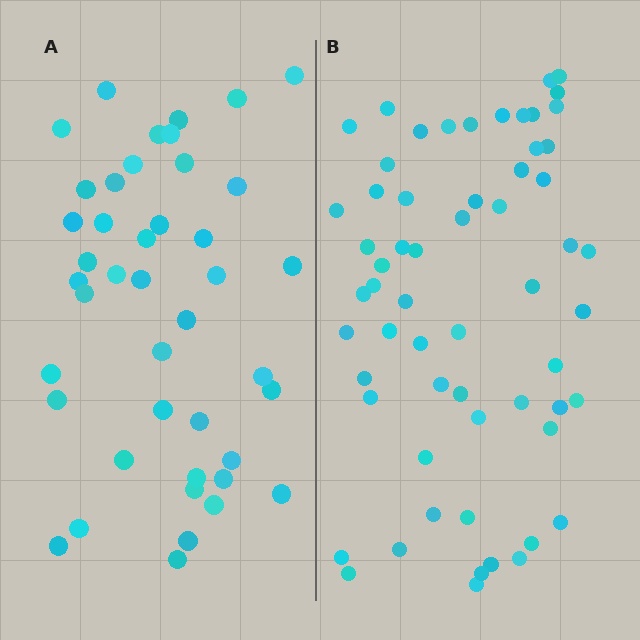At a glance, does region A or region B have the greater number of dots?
Region B (the right region) has more dots.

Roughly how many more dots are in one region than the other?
Region B has approximately 15 more dots than region A.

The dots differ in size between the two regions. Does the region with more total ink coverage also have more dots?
No. Region A has more total ink coverage because its dots are larger, but region B actually contains more individual dots. Total area can be misleading — the number of items is what matters here.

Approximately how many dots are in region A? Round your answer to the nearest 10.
About 40 dots. (The exact count is 43, which rounds to 40.)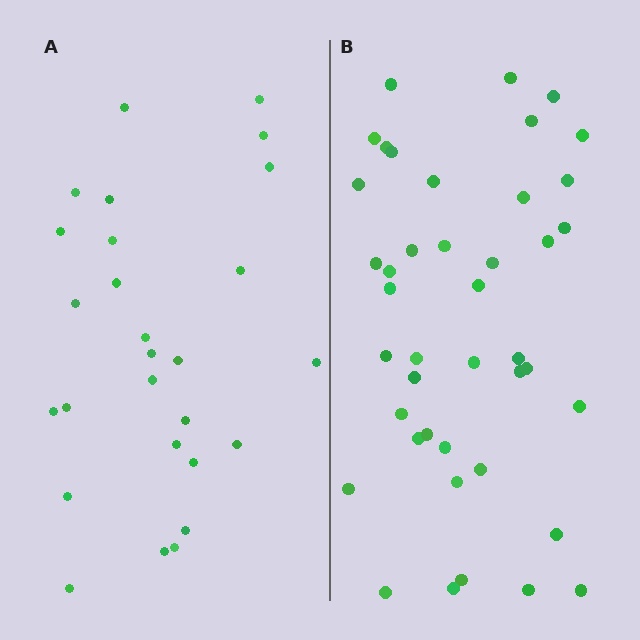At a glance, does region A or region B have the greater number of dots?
Region B (the right region) has more dots.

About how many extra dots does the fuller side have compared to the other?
Region B has approximately 15 more dots than region A.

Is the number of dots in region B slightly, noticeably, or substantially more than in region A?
Region B has substantially more. The ratio is roughly 1.6 to 1.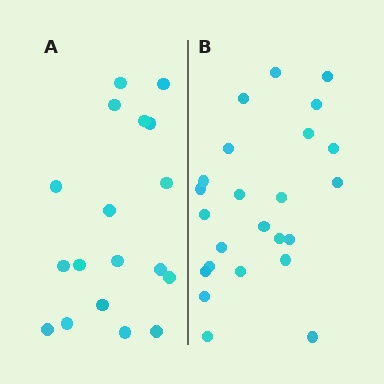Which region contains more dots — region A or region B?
Region B (the right region) has more dots.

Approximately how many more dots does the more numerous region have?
Region B has about 6 more dots than region A.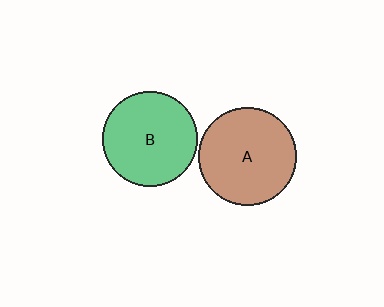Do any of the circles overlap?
No, none of the circles overlap.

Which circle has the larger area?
Circle A (brown).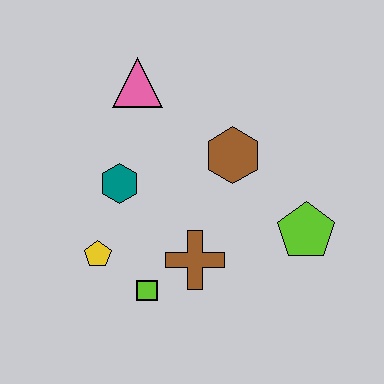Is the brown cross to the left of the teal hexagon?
No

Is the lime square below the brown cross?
Yes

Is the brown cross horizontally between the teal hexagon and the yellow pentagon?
No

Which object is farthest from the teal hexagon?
The lime pentagon is farthest from the teal hexagon.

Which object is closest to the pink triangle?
The teal hexagon is closest to the pink triangle.